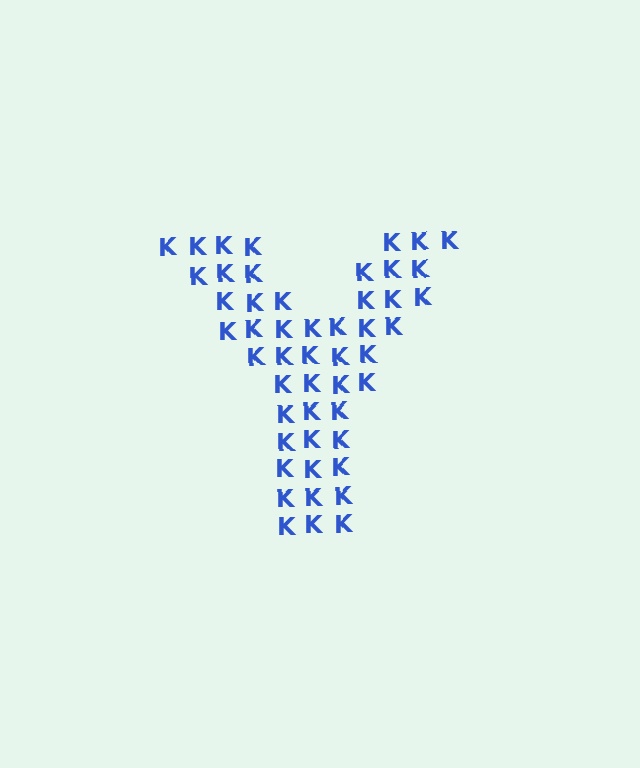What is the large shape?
The large shape is the letter Y.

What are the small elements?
The small elements are letter K's.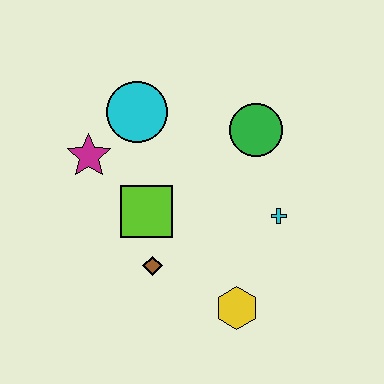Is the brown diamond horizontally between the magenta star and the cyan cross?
Yes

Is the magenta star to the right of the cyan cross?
No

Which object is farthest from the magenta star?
The yellow hexagon is farthest from the magenta star.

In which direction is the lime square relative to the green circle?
The lime square is to the left of the green circle.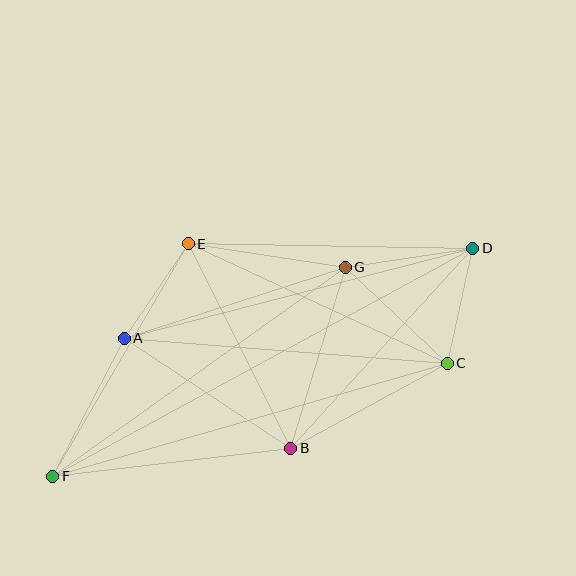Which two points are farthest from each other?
Points D and F are farthest from each other.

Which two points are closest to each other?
Points A and E are closest to each other.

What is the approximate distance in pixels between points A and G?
The distance between A and G is approximately 232 pixels.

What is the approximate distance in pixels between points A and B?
The distance between A and B is approximately 200 pixels.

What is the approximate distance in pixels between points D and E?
The distance between D and E is approximately 284 pixels.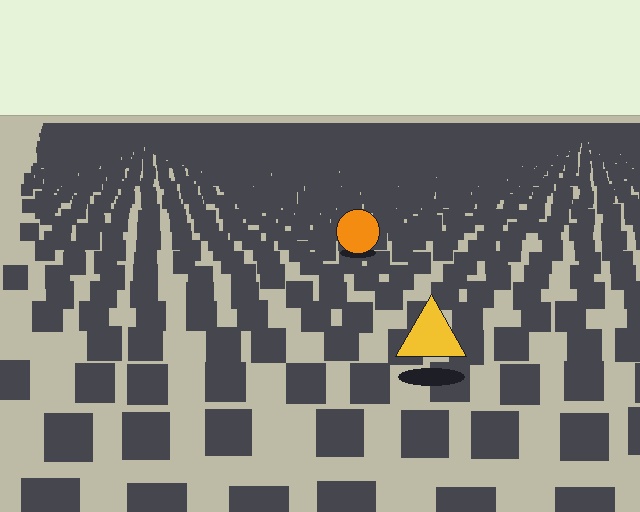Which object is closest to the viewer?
The yellow triangle is closest. The texture marks near it are larger and more spread out.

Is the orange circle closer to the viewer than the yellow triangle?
No. The yellow triangle is closer — you can tell from the texture gradient: the ground texture is coarser near it.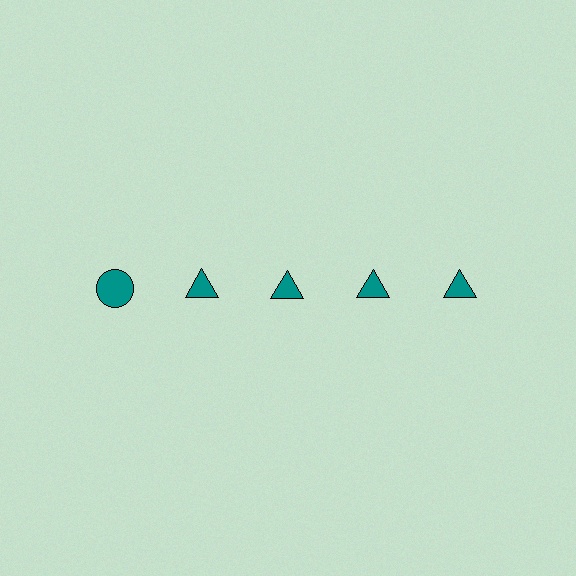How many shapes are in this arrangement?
There are 5 shapes arranged in a grid pattern.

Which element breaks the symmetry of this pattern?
The teal circle in the top row, leftmost column breaks the symmetry. All other shapes are teal triangles.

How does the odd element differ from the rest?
It has a different shape: circle instead of triangle.